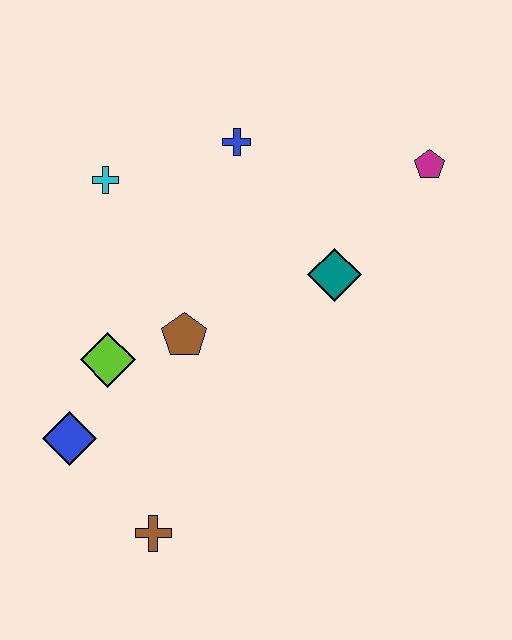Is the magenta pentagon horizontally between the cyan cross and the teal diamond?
No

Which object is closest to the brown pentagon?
The lime diamond is closest to the brown pentagon.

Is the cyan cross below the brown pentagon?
No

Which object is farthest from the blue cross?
The brown cross is farthest from the blue cross.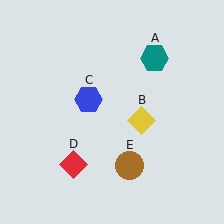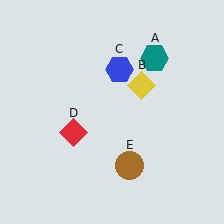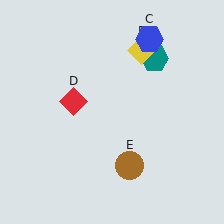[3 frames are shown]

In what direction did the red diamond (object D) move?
The red diamond (object D) moved up.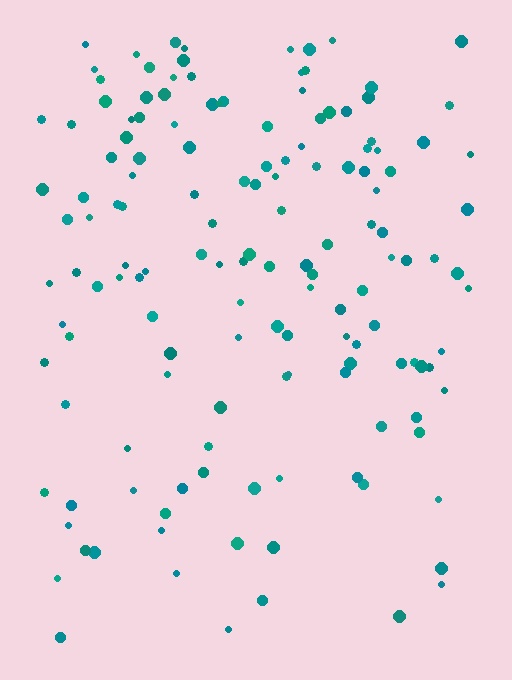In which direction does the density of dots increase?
From bottom to top, with the top side densest.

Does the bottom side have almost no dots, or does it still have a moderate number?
Still a moderate number, just noticeably fewer than the top.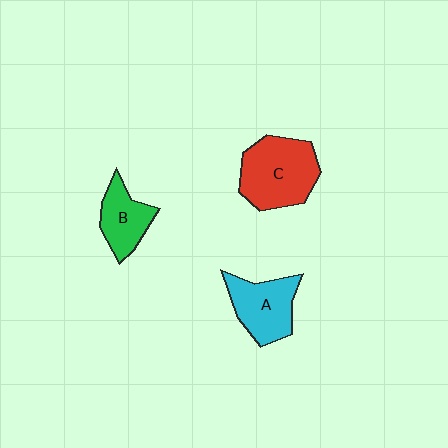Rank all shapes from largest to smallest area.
From largest to smallest: C (red), A (cyan), B (green).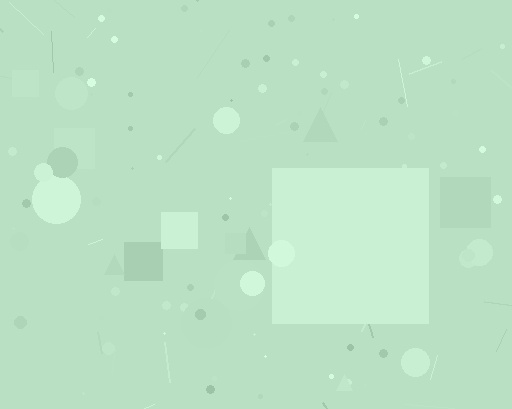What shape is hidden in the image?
A square is hidden in the image.